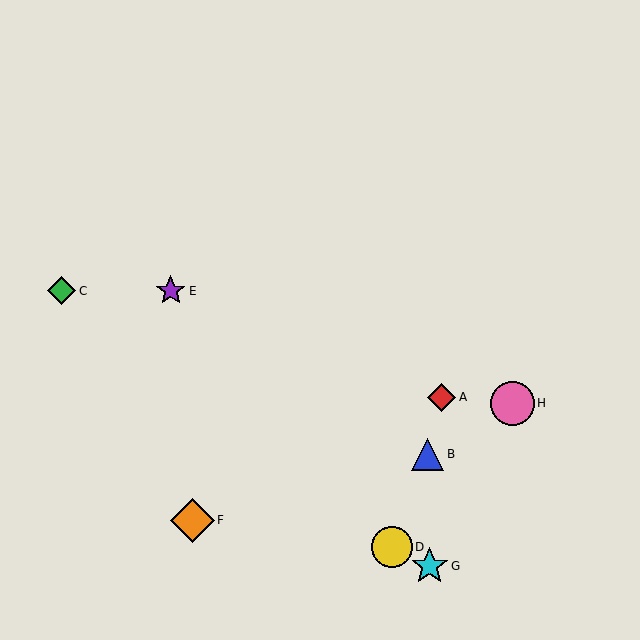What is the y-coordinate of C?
Object C is at y≈291.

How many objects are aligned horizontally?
2 objects (C, E) are aligned horizontally.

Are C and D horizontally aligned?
No, C is at y≈291 and D is at y≈547.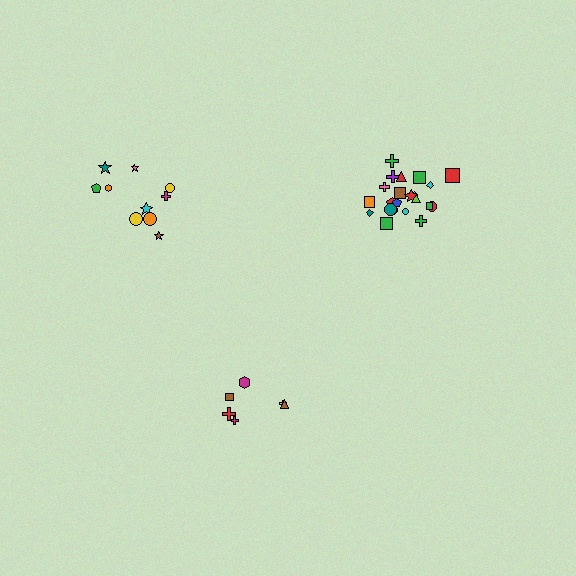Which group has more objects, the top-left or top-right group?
The top-right group.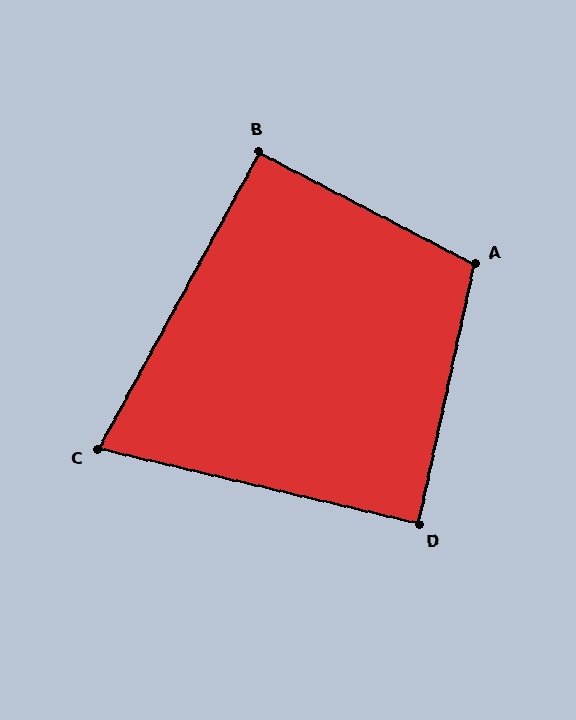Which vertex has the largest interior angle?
A, at approximately 105 degrees.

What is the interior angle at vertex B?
Approximately 91 degrees (approximately right).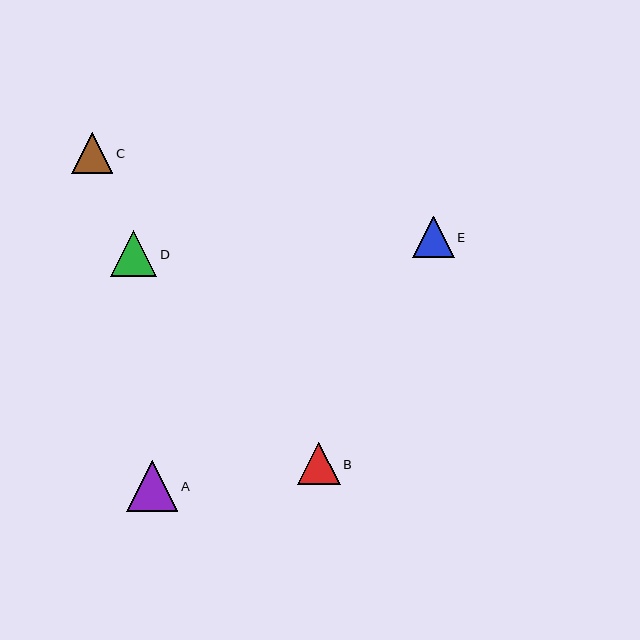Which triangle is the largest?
Triangle A is the largest with a size of approximately 51 pixels.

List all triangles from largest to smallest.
From largest to smallest: A, D, B, E, C.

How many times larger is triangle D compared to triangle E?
Triangle D is approximately 1.1 times the size of triangle E.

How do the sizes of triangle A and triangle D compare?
Triangle A and triangle D are approximately the same size.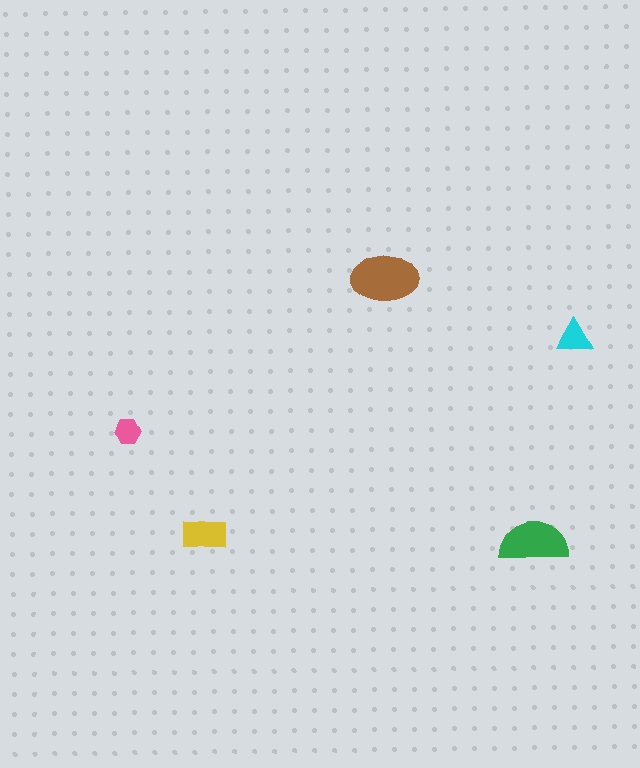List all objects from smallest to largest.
The pink hexagon, the cyan triangle, the yellow rectangle, the green semicircle, the brown ellipse.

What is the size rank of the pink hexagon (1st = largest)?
5th.